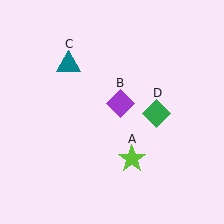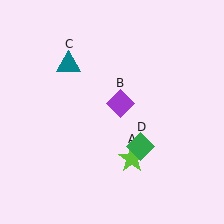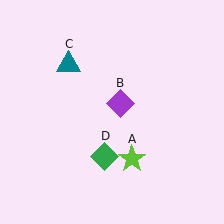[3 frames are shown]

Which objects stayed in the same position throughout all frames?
Lime star (object A) and purple diamond (object B) and teal triangle (object C) remained stationary.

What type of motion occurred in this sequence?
The green diamond (object D) rotated clockwise around the center of the scene.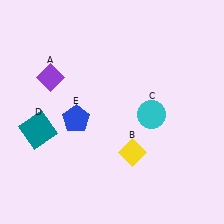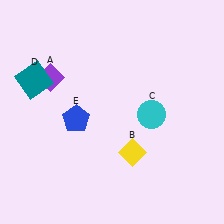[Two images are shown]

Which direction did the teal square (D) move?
The teal square (D) moved up.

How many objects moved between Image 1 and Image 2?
1 object moved between the two images.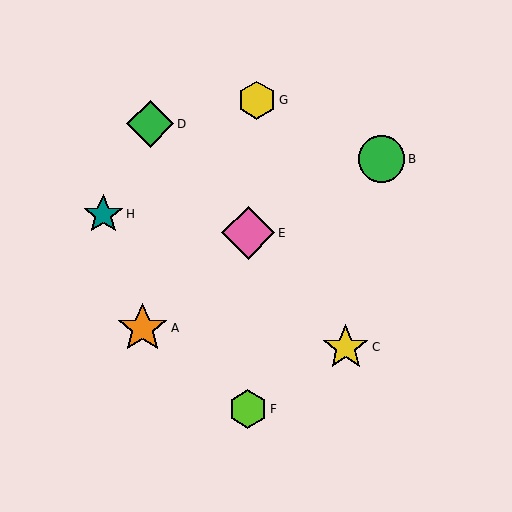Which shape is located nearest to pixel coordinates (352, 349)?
The yellow star (labeled C) at (346, 347) is nearest to that location.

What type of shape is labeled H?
Shape H is a teal star.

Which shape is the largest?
The pink diamond (labeled E) is the largest.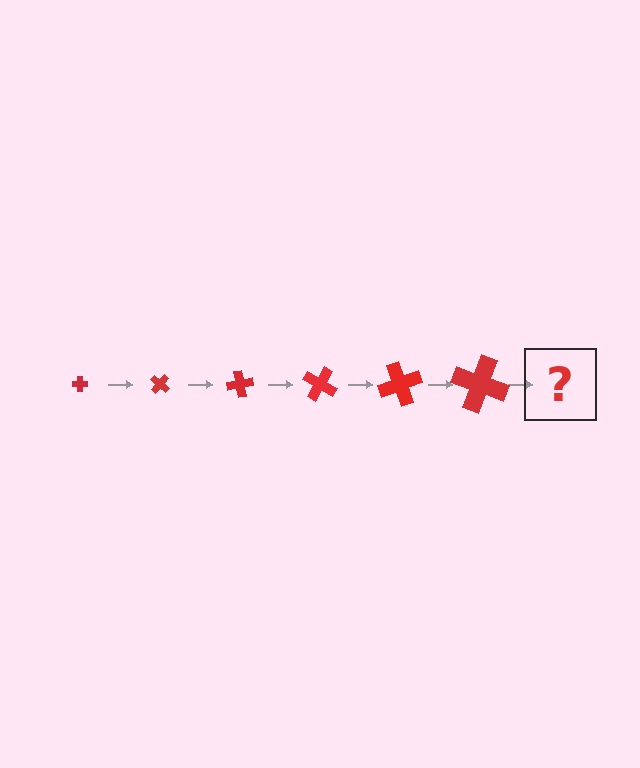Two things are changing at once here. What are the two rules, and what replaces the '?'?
The two rules are that the cross grows larger each step and it rotates 40 degrees each step. The '?' should be a cross, larger than the previous one and rotated 240 degrees from the start.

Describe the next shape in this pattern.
It should be a cross, larger than the previous one and rotated 240 degrees from the start.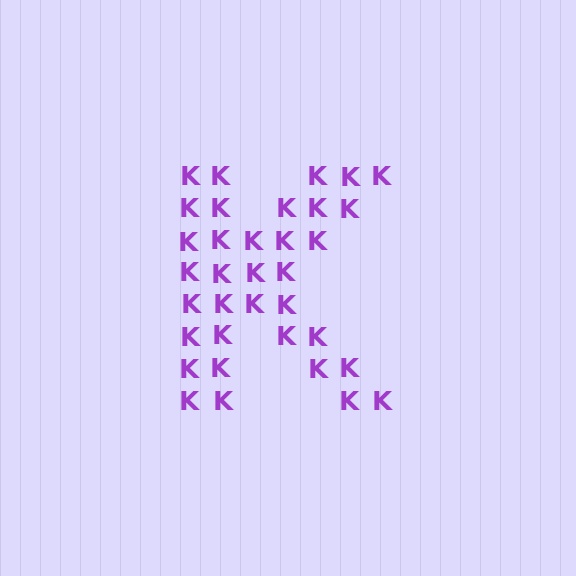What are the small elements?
The small elements are letter K's.